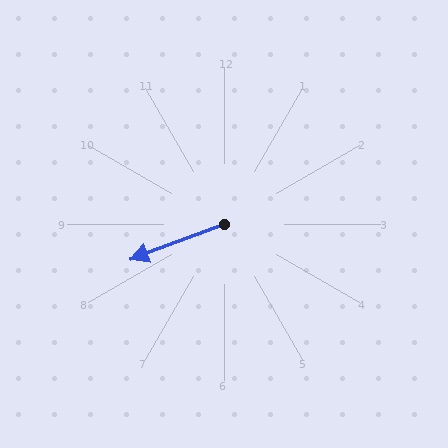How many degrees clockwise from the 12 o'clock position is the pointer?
Approximately 249 degrees.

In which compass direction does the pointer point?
West.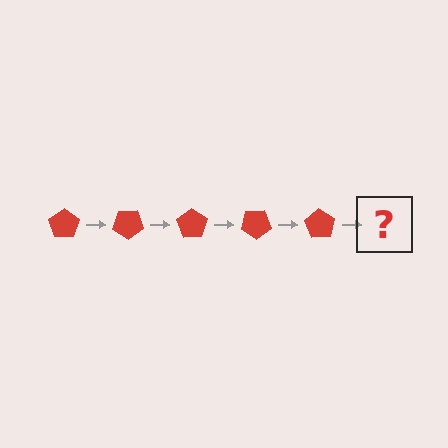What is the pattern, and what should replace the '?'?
The pattern is that the pentagon rotates 35 degrees each step. The '?' should be a red pentagon rotated 175 degrees.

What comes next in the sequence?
The next element should be a red pentagon rotated 175 degrees.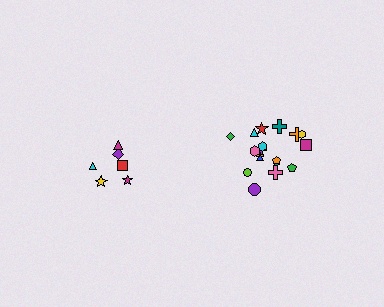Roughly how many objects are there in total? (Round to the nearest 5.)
Roughly 25 objects in total.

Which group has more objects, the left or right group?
The right group.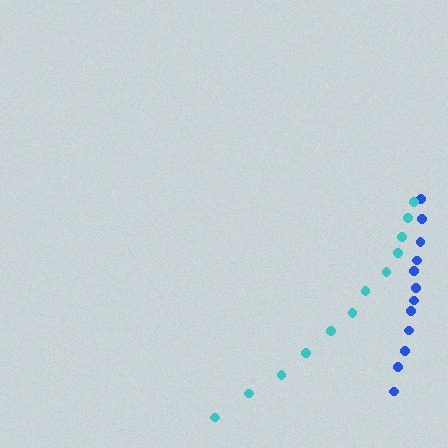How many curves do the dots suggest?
There are 2 distinct paths.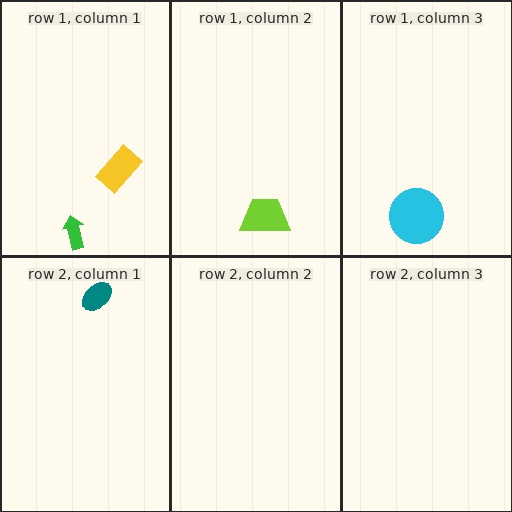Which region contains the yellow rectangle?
The row 1, column 1 region.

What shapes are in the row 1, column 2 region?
The lime trapezoid.